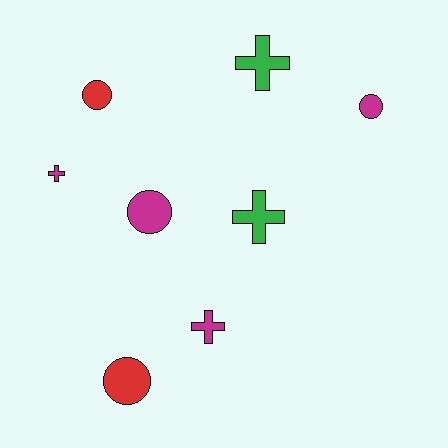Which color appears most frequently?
Magenta, with 4 objects.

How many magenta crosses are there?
There are 2 magenta crosses.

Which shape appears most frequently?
Circle, with 4 objects.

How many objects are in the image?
There are 8 objects.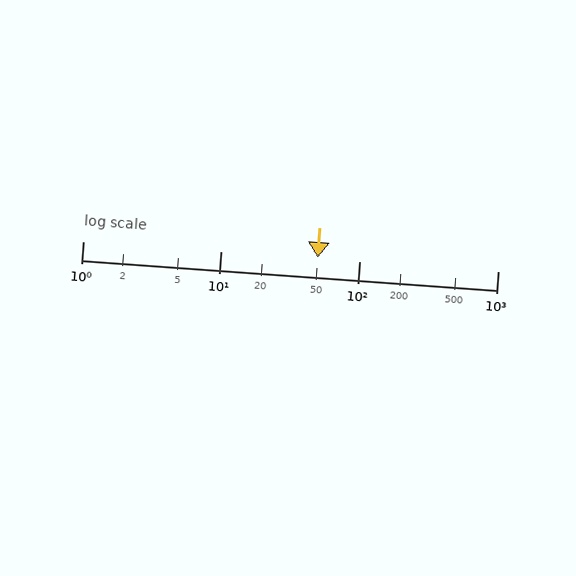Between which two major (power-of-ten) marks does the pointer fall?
The pointer is between 10 and 100.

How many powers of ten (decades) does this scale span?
The scale spans 3 decades, from 1 to 1000.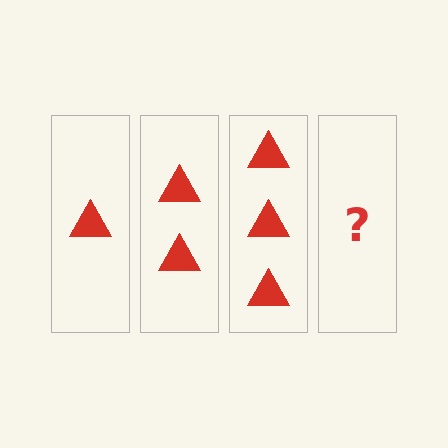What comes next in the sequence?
The next element should be 4 triangles.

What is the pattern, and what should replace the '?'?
The pattern is that each step adds one more triangle. The '?' should be 4 triangles.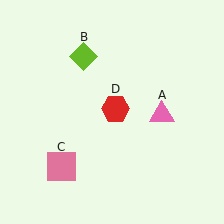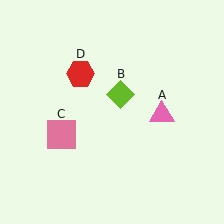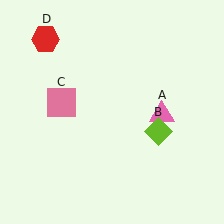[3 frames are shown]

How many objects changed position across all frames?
3 objects changed position: lime diamond (object B), pink square (object C), red hexagon (object D).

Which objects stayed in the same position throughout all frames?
Pink triangle (object A) remained stationary.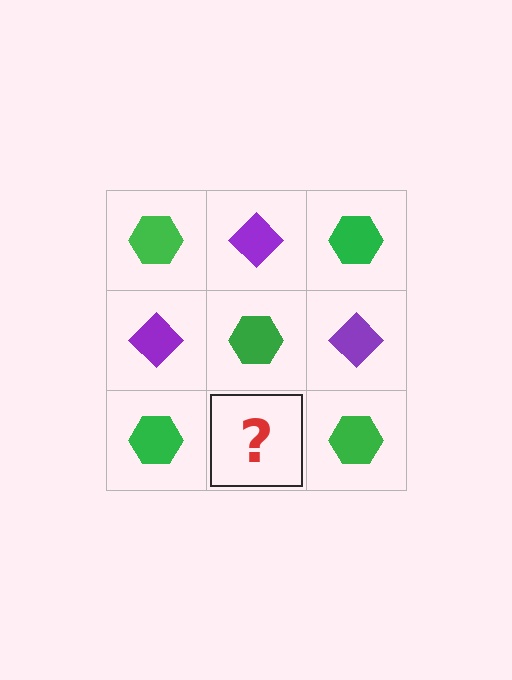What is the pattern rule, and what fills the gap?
The rule is that it alternates green hexagon and purple diamond in a checkerboard pattern. The gap should be filled with a purple diamond.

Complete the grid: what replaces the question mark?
The question mark should be replaced with a purple diamond.